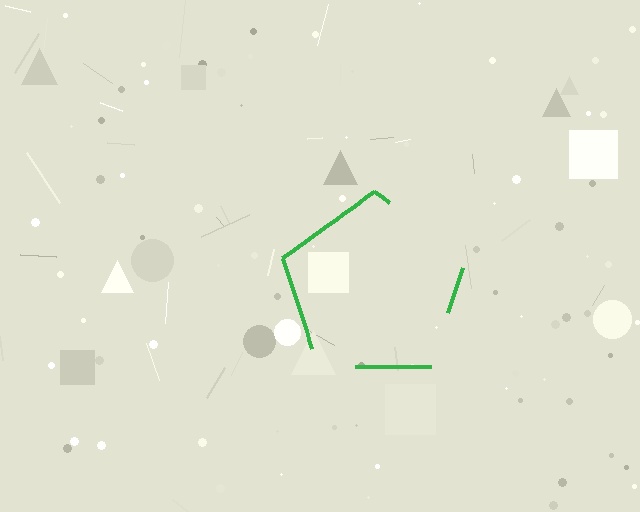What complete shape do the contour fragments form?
The contour fragments form a pentagon.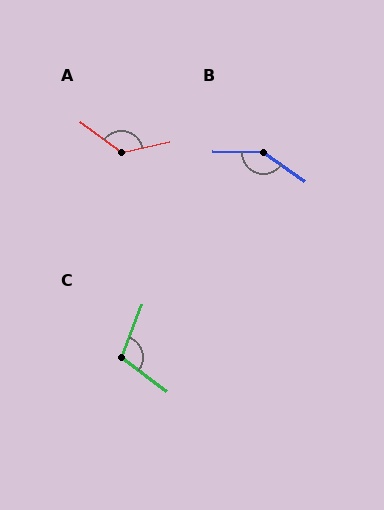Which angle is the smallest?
C, at approximately 106 degrees.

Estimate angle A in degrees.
Approximately 130 degrees.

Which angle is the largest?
B, at approximately 146 degrees.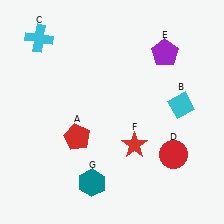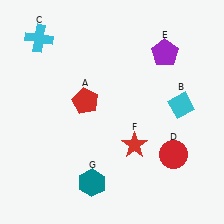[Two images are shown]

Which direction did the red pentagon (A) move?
The red pentagon (A) moved up.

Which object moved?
The red pentagon (A) moved up.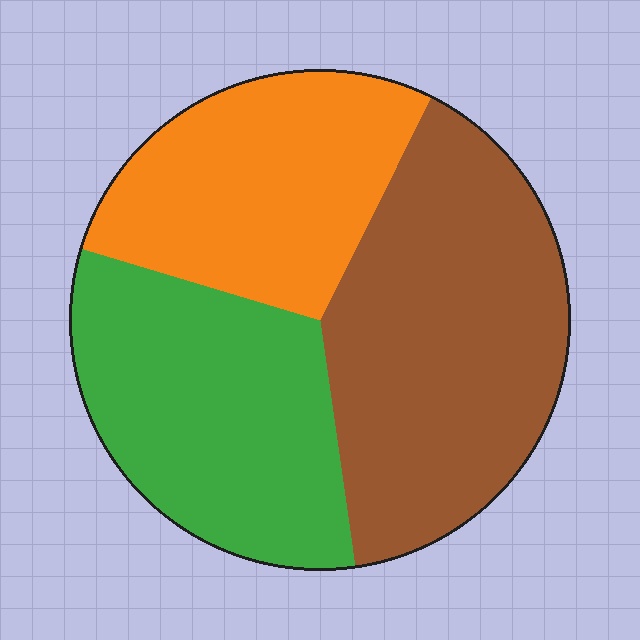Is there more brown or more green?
Brown.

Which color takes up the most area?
Brown, at roughly 40%.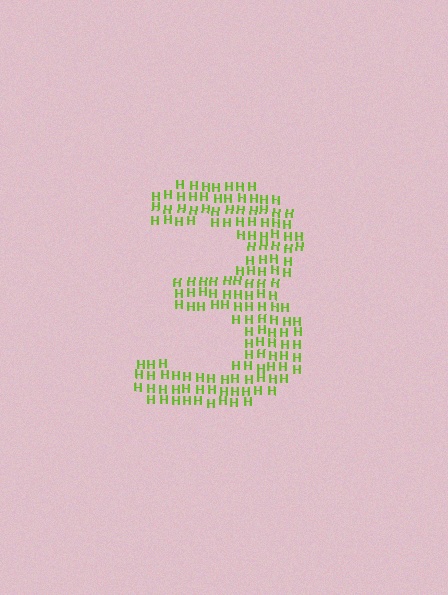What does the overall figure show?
The overall figure shows the digit 3.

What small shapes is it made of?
It is made of small letter H's.